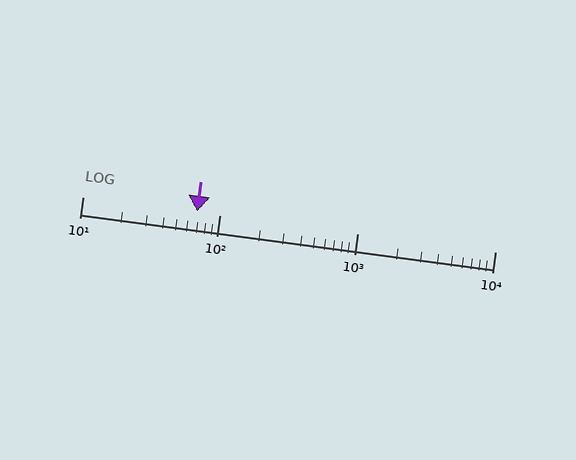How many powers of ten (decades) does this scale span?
The scale spans 3 decades, from 10 to 10000.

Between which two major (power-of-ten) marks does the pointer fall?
The pointer is between 10 and 100.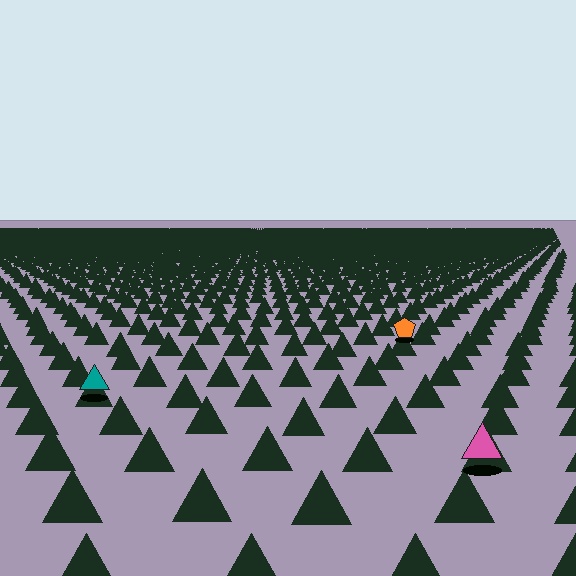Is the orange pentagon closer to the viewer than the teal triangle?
No. The teal triangle is closer — you can tell from the texture gradient: the ground texture is coarser near it.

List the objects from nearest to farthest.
From nearest to farthest: the pink triangle, the teal triangle, the orange pentagon.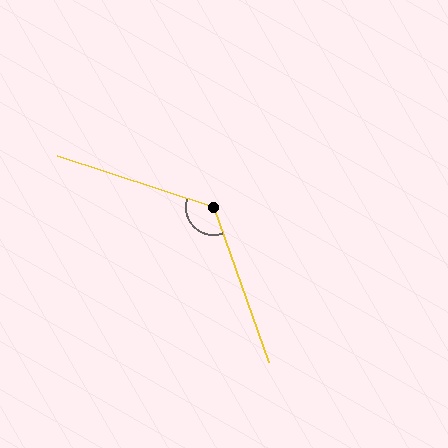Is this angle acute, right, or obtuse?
It is obtuse.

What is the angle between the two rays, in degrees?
Approximately 128 degrees.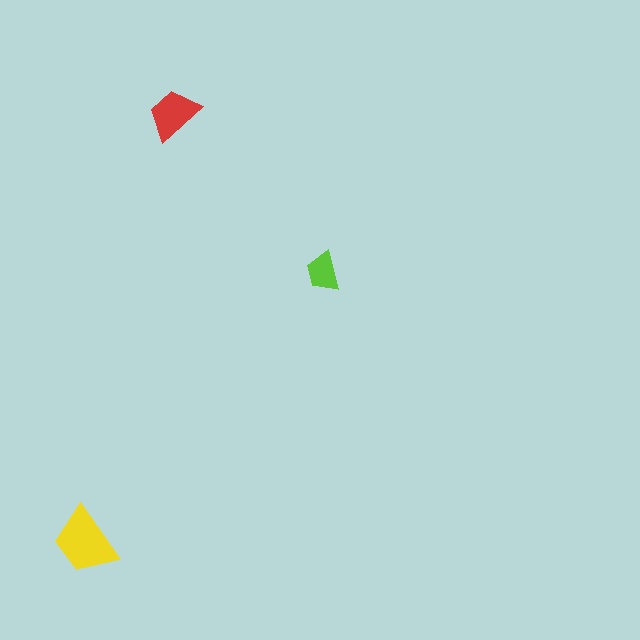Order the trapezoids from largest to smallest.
the yellow one, the red one, the lime one.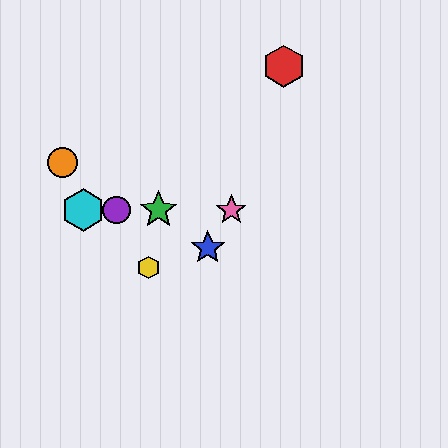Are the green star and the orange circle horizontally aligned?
No, the green star is at y≈210 and the orange circle is at y≈163.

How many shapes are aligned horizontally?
4 shapes (the green star, the purple circle, the cyan hexagon, the pink star) are aligned horizontally.